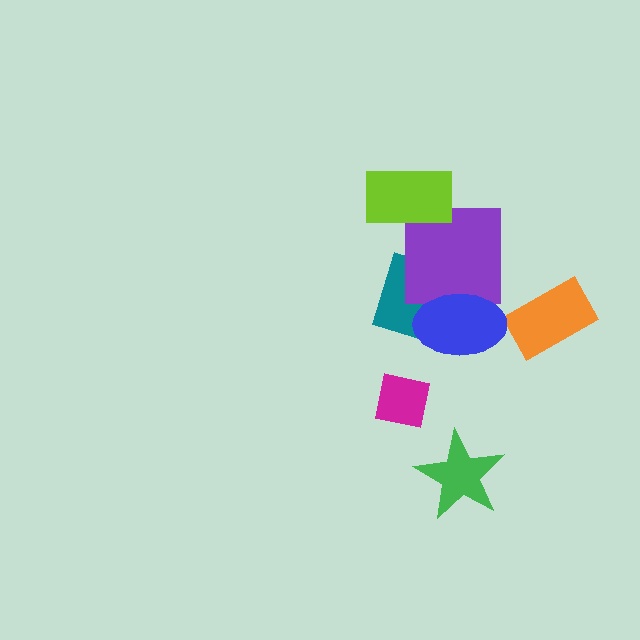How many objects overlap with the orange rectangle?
0 objects overlap with the orange rectangle.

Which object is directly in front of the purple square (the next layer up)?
The blue ellipse is directly in front of the purple square.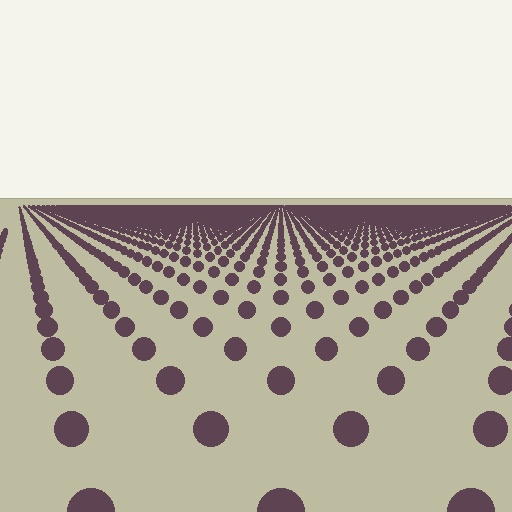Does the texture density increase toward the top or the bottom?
Density increases toward the top.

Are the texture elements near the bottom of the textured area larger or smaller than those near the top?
Larger. Near the bottom, elements are closer to the viewer and appear at a bigger on-screen size.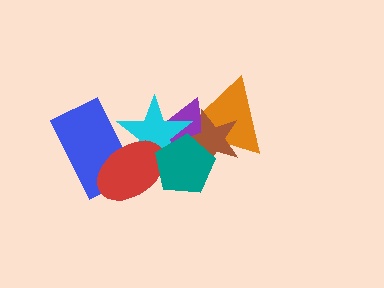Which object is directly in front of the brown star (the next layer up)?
The cyan star is directly in front of the brown star.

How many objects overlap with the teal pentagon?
5 objects overlap with the teal pentagon.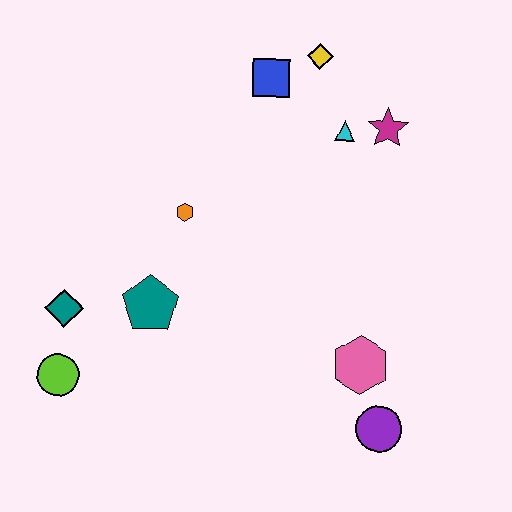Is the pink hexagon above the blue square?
No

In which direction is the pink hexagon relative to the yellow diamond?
The pink hexagon is below the yellow diamond.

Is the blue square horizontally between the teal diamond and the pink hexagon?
Yes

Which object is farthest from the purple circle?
The yellow diamond is farthest from the purple circle.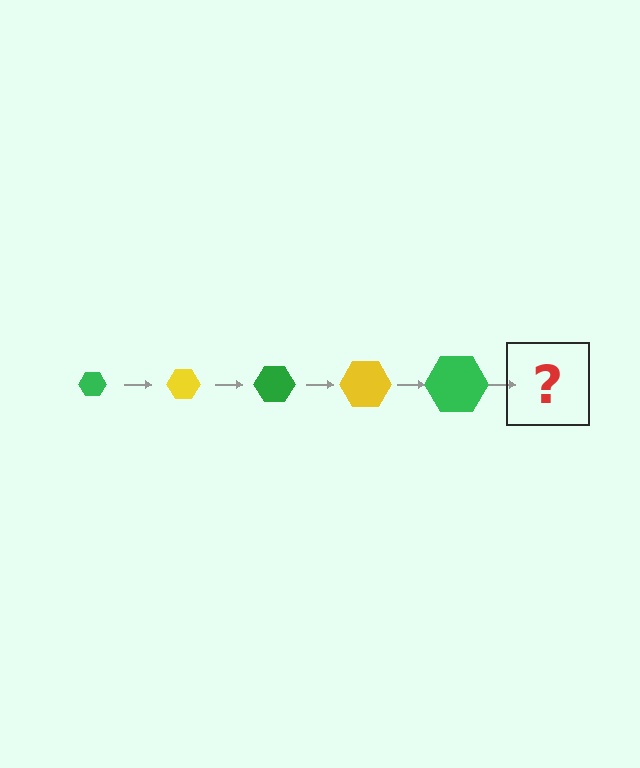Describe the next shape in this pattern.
It should be a yellow hexagon, larger than the previous one.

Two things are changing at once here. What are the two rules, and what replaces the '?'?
The two rules are that the hexagon grows larger each step and the color cycles through green and yellow. The '?' should be a yellow hexagon, larger than the previous one.